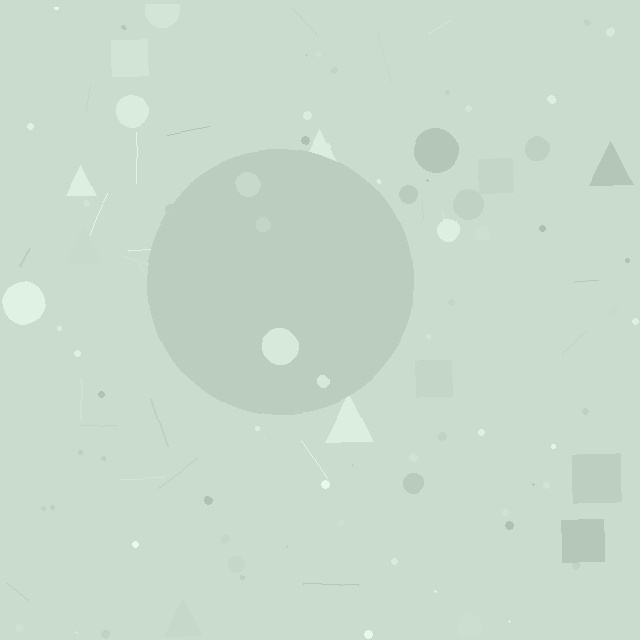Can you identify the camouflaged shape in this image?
The camouflaged shape is a circle.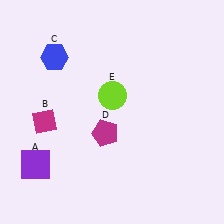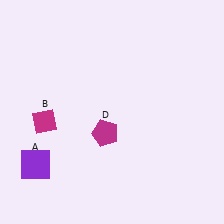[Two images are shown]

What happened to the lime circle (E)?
The lime circle (E) was removed in Image 2. It was in the top-right area of Image 1.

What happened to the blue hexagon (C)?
The blue hexagon (C) was removed in Image 2. It was in the top-left area of Image 1.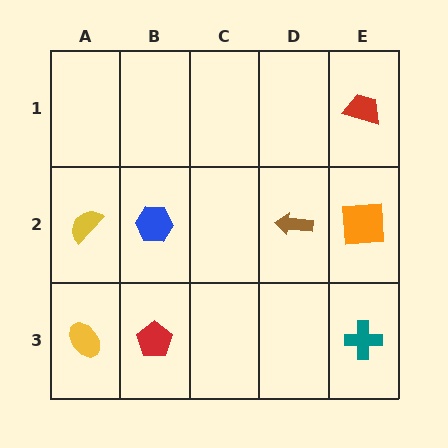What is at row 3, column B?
A red pentagon.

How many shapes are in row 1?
1 shape.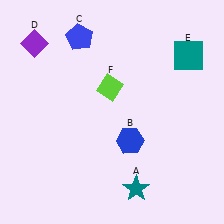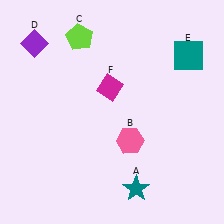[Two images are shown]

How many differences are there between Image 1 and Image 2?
There are 3 differences between the two images.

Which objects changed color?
B changed from blue to pink. C changed from blue to lime. F changed from lime to magenta.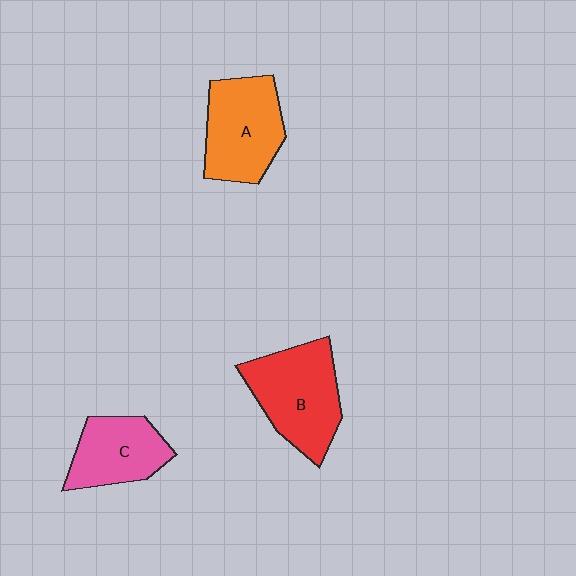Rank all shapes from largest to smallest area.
From largest to smallest: B (red), A (orange), C (pink).